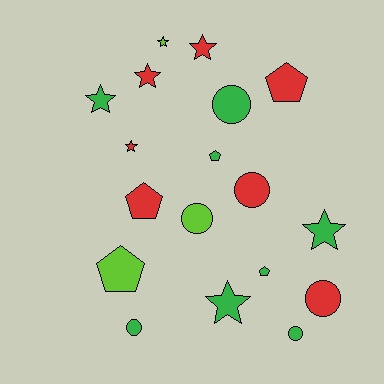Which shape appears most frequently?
Star, with 7 objects.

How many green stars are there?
There are 3 green stars.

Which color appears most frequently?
Green, with 8 objects.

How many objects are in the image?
There are 18 objects.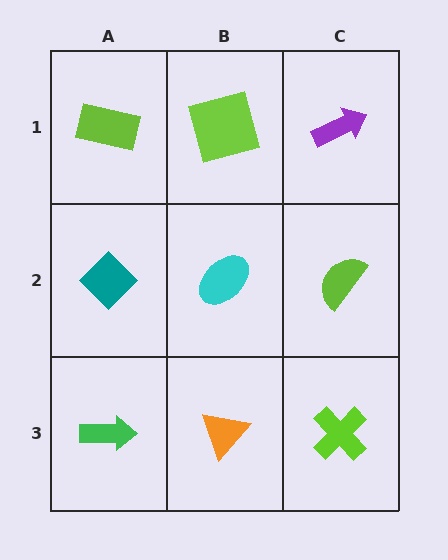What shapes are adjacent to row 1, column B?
A cyan ellipse (row 2, column B), a lime rectangle (row 1, column A), a purple arrow (row 1, column C).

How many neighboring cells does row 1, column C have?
2.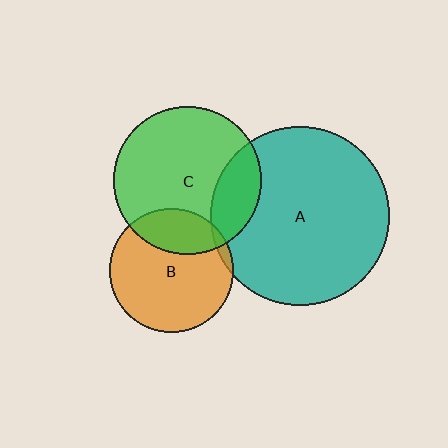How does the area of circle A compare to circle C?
Approximately 1.5 times.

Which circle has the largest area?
Circle A (teal).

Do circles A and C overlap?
Yes.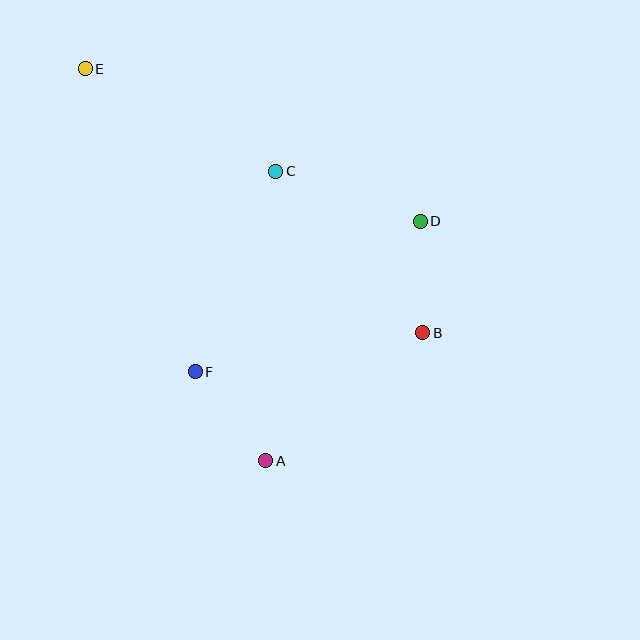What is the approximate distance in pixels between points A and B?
The distance between A and B is approximately 203 pixels.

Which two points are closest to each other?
Points B and D are closest to each other.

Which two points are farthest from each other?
Points A and E are farthest from each other.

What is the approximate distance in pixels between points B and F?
The distance between B and F is approximately 231 pixels.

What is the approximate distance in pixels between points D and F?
The distance between D and F is approximately 270 pixels.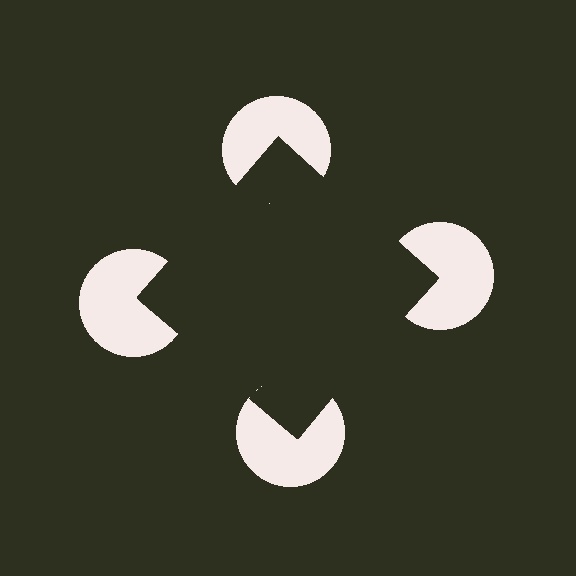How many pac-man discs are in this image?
There are 4 — one at each vertex of the illusory square.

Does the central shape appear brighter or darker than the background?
It typically appears slightly darker than the background, even though no actual brightness change is drawn.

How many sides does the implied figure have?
4 sides.